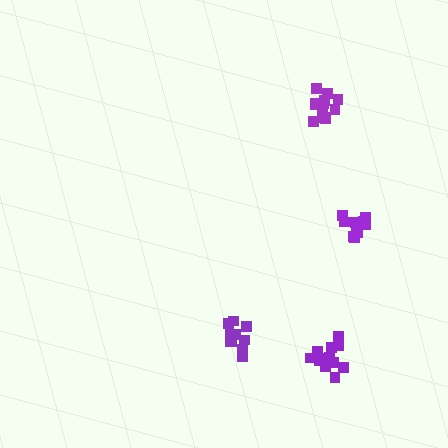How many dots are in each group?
Group 1: 12 dots, Group 2: 11 dots, Group 3: 12 dots, Group 4: 10 dots (45 total).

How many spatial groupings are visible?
There are 4 spatial groupings.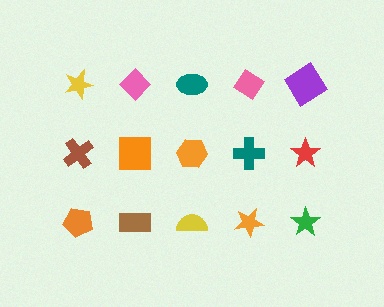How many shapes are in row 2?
5 shapes.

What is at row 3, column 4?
An orange star.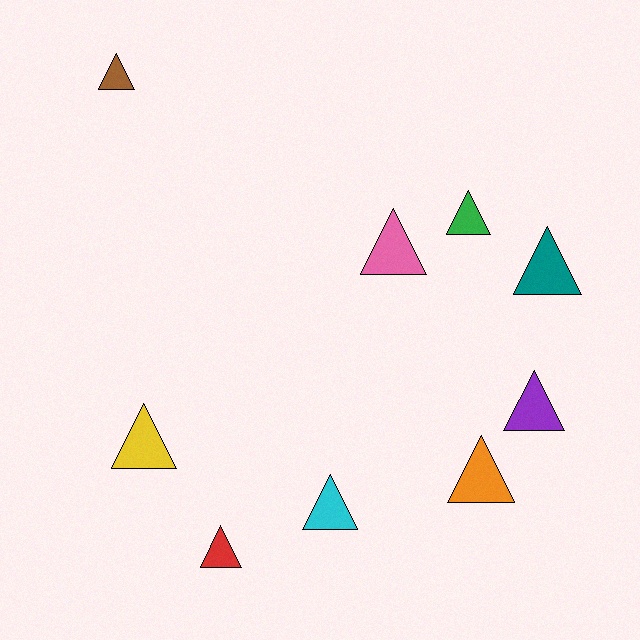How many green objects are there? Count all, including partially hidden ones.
There is 1 green object.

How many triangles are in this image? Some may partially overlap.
There are 9 triangles.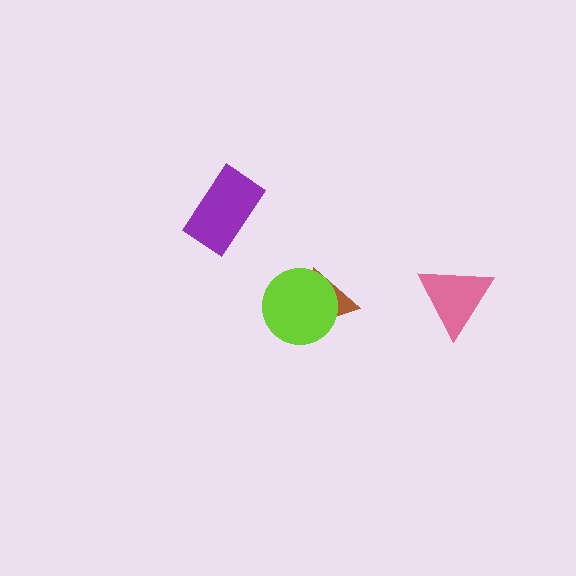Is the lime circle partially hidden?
No, no other shape covers it.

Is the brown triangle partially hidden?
Yes, it is partially covered by another shape.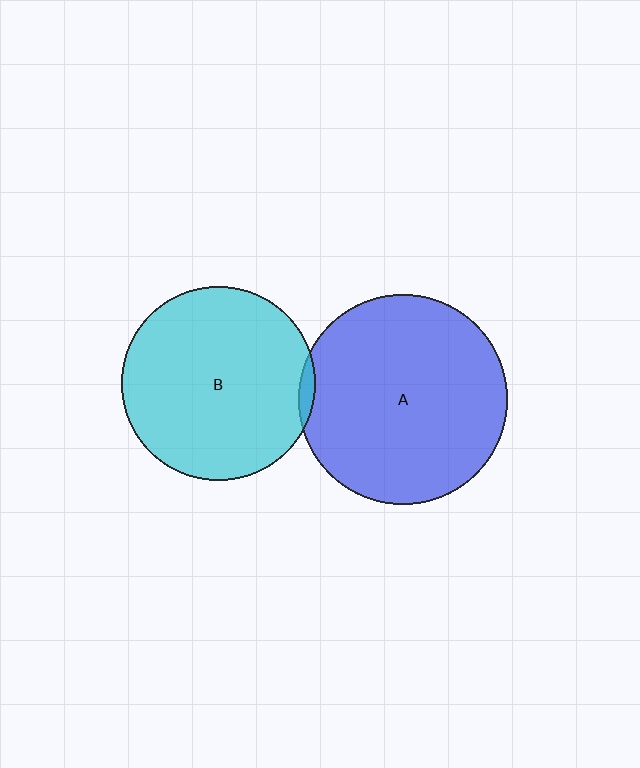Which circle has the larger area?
Circle A (blue).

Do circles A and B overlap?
Yes.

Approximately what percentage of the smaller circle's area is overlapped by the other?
Approximately 5%.